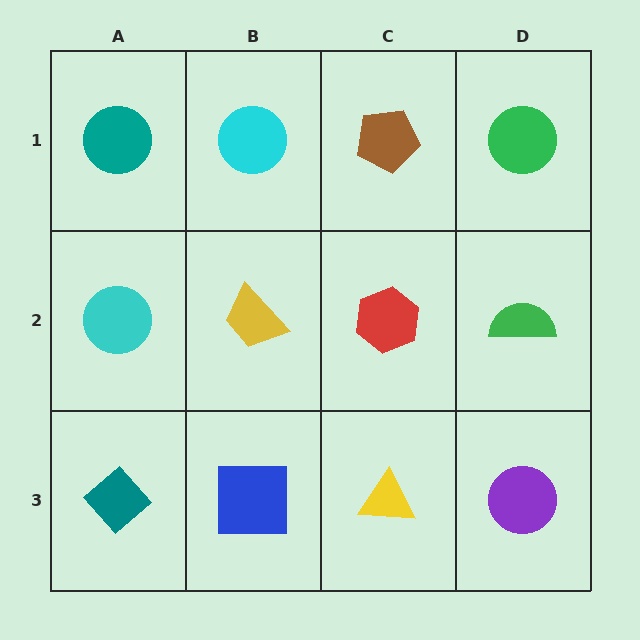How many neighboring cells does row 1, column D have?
2.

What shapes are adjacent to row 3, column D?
A green semicircle (row 2, column D), a yellow triangle (row 3, column C).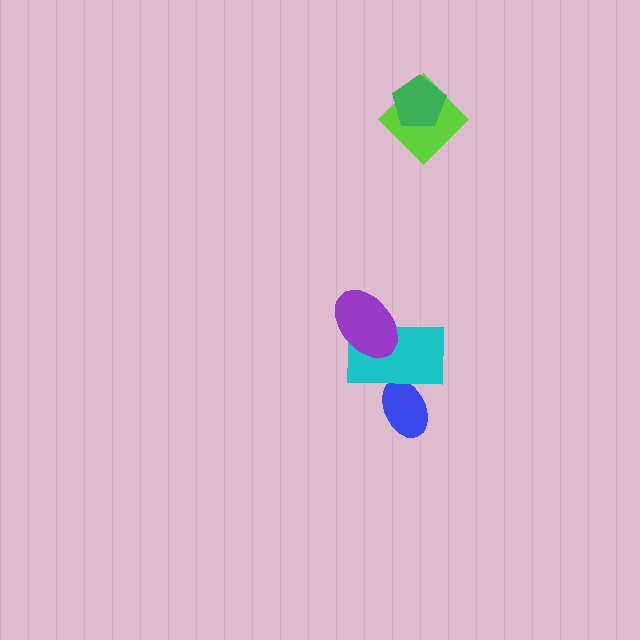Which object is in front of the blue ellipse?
The cyan rectangle is in front of the blue ellipse.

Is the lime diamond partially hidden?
Yes, it is partially covered by another shape.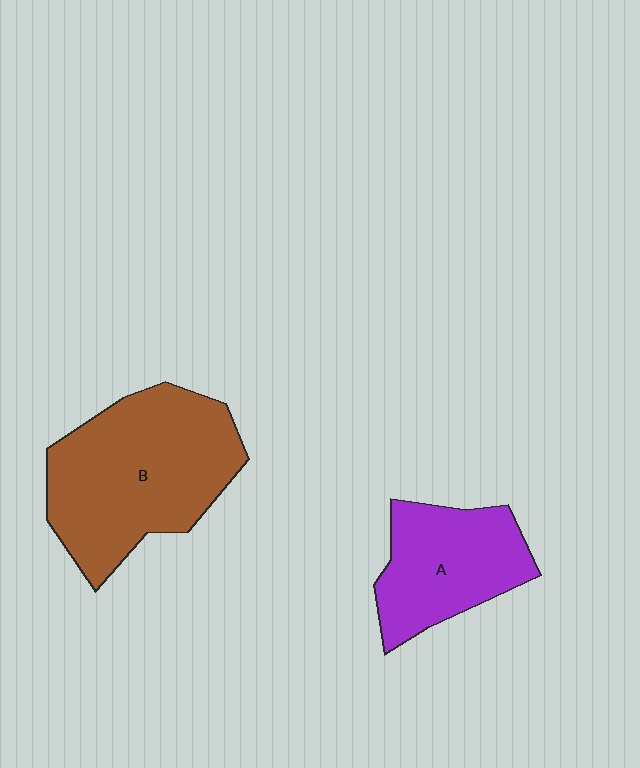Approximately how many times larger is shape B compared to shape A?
Approximately 1.6 times.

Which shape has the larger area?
Shape B (brown).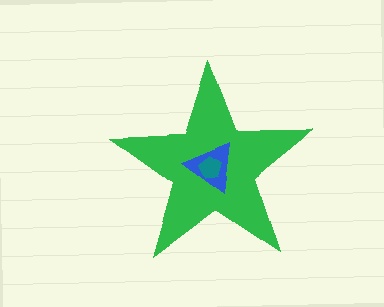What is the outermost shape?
The green star.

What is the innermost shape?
The teal pentagon.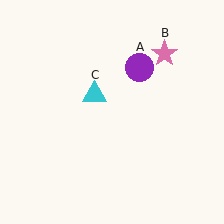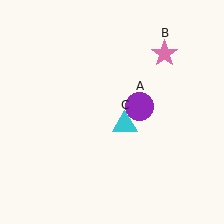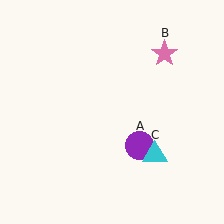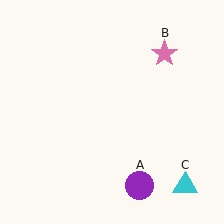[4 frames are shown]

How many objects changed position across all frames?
2 objects changed position: purple circle (object A), cyan triangle (object C).